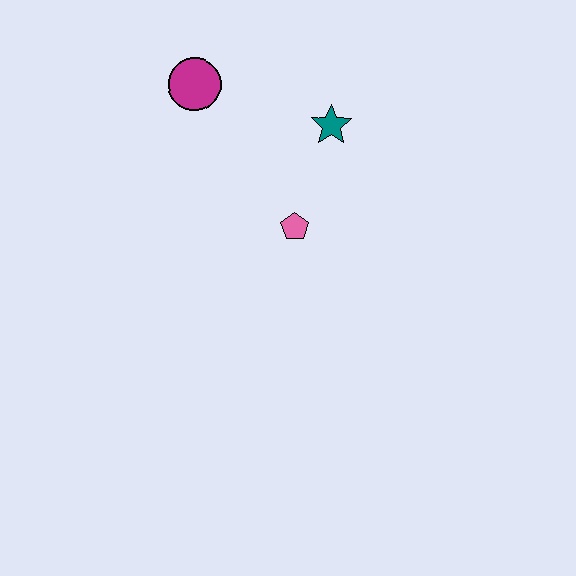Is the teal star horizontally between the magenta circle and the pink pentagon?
No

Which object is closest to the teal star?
The pink pentagon is closest to the teal star.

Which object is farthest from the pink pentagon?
The magenta circle is farthest from the pink pentagon.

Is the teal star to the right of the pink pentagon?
Yes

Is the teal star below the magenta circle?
Yes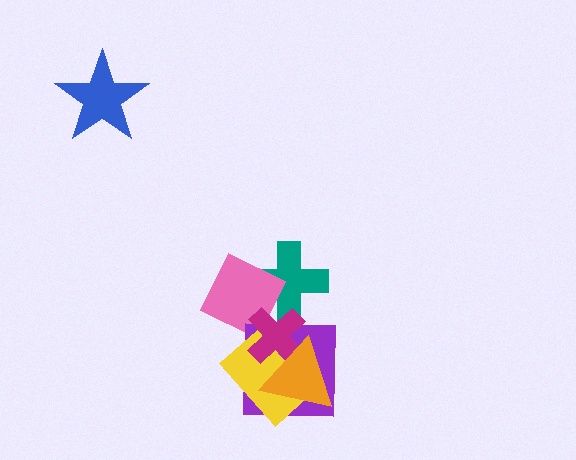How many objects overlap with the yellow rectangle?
3 objects overlap with the yellow rectangle.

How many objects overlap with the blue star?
0 objects overlap with the blue star.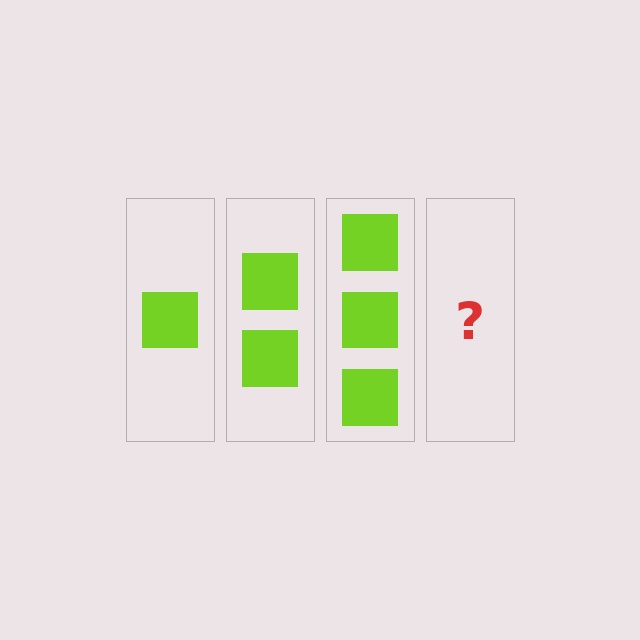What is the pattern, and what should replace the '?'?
The pattern is that each step adds one more square. The '?' should be 4 squares.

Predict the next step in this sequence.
The next step is 4 squares.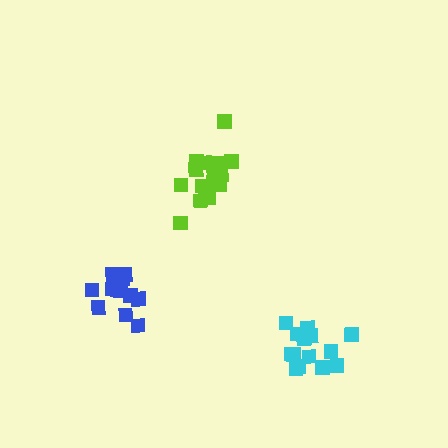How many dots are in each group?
Group 1: 19 dots, Group 2: 15 dots, Group 3: 15 dots (49 total).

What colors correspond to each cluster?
The clusters are colored: lime, cyan, blue.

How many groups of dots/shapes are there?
There are 3 groups.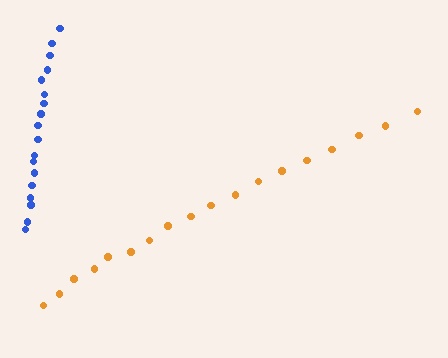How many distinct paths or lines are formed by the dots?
There are 2 distinct paths.